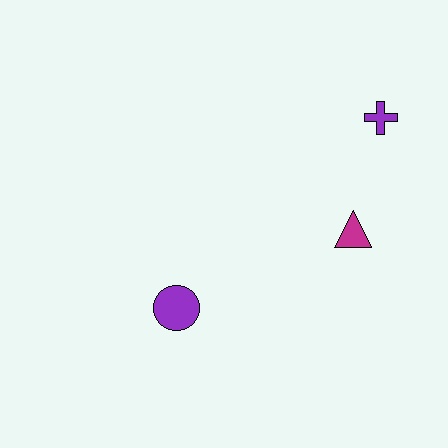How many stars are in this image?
There are no stars.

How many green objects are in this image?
There are no green objects.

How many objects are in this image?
There are 3 objects.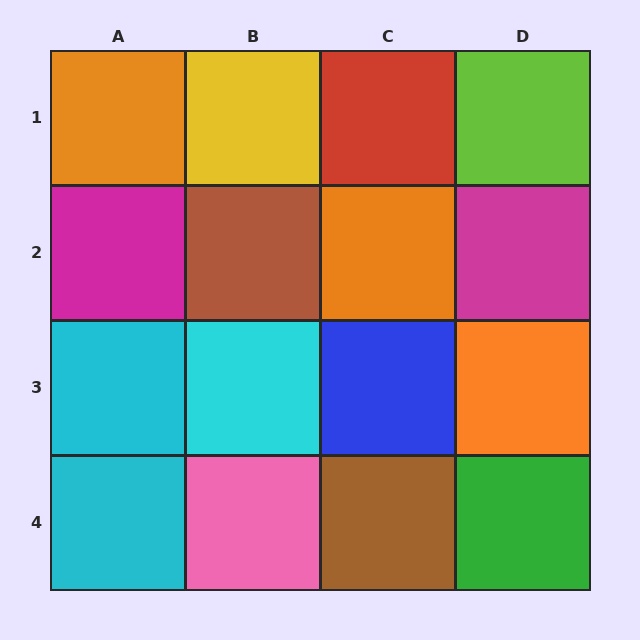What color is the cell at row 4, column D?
Green.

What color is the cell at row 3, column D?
Orange.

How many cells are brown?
2 cells are brown.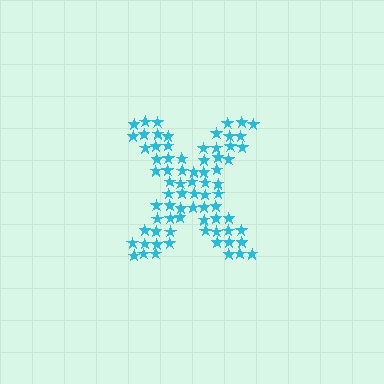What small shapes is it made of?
It is made of small stars.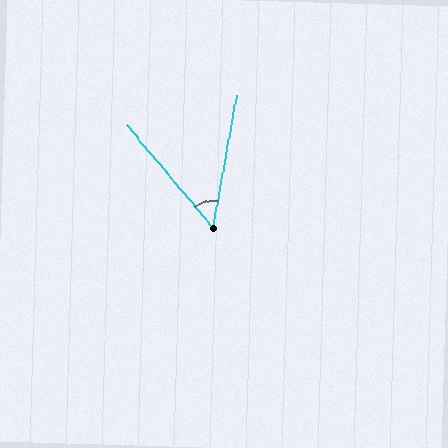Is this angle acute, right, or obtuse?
It is acute.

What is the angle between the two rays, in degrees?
Approximately 50 degrees.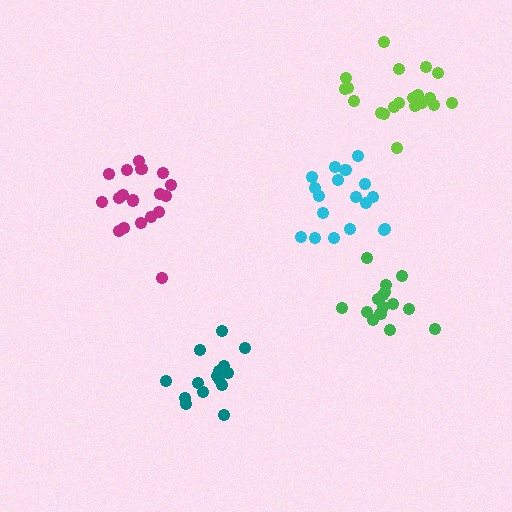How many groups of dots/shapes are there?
There are 5 groups.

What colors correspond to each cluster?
The clusters are colored: green, cyan, teal, lime, magenta.